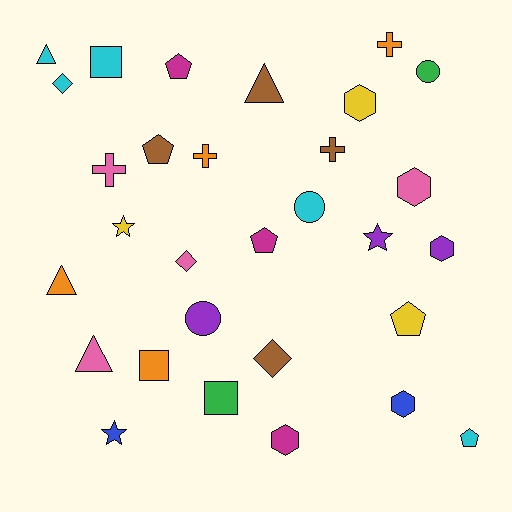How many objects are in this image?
There are 30 objects.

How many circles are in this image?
There are 3 circles.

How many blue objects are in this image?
There are 2 blue objects.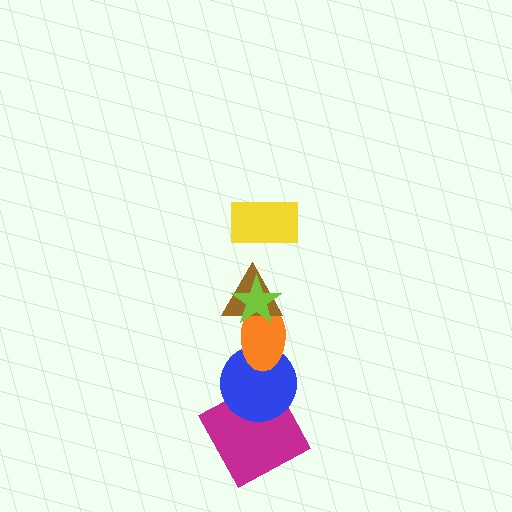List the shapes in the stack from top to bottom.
From top to bottom: the yellow rectangle, the lime star, the brown triangle, the orange ellipse, the blue circle, the magenta square.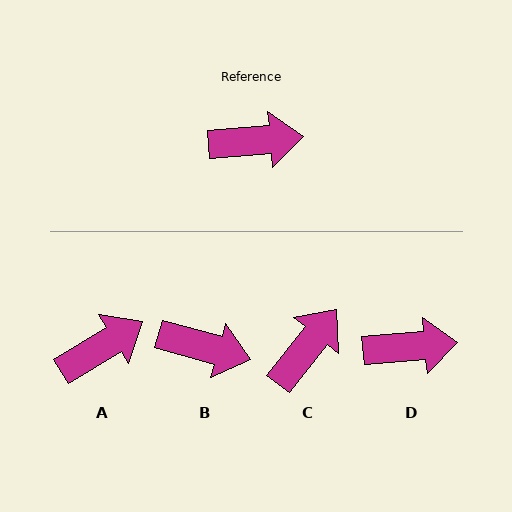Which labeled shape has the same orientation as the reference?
D.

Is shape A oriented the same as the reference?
No, it is off by about 27 degrees.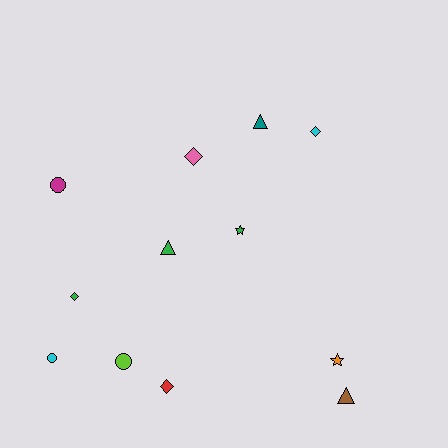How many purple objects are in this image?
There are no purple objects.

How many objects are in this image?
There are 12 objects.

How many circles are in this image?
There are 3 circles.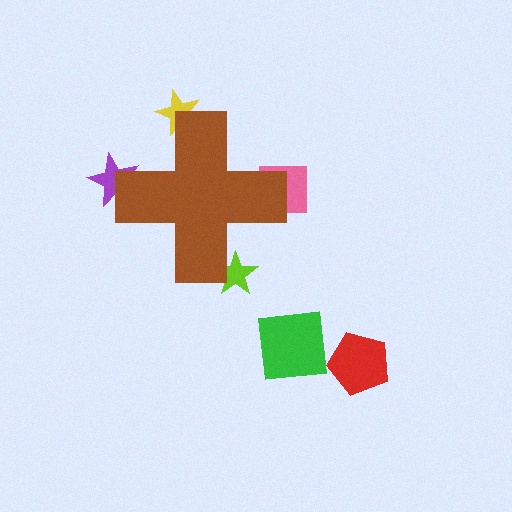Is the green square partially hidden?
No, the green square is fully visible.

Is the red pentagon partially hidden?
No, the red pentagon is fully visible.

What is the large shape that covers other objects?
A brown cross.